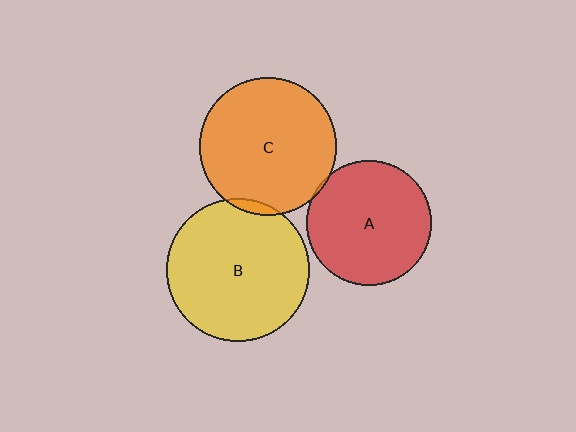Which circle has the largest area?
Circle B (yellow).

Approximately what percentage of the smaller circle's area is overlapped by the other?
Approximately 5%.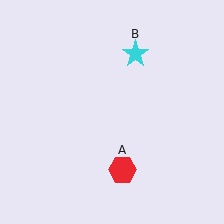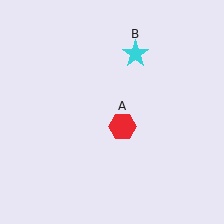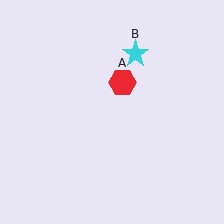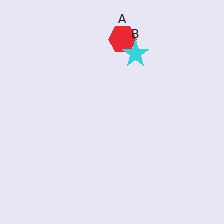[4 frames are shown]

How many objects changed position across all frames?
1 object changed position: red hexagon (object A).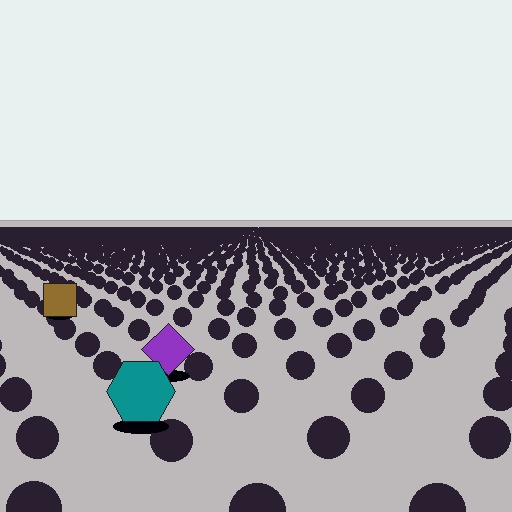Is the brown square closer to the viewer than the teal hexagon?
No. The teal hexagon is closer — you can tell from the texture gradient: the ground texture is coarser near it.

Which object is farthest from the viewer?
The brown square is farthest from the viewer. It appears smaller and the ground texture around it is denser.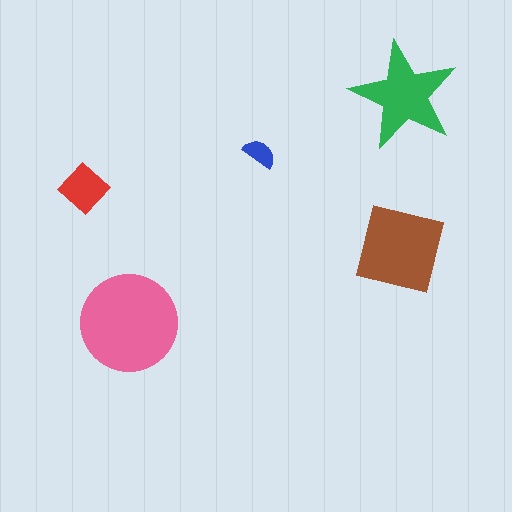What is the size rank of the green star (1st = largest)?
3rd.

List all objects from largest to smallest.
The pink circle, the brown square, the green star, the red diamond, the blue semicircle.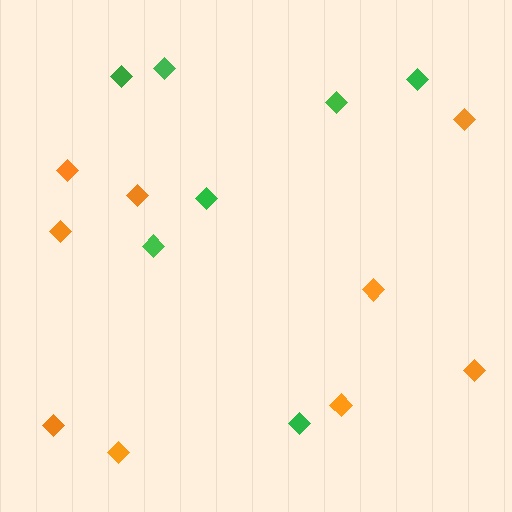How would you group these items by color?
There are 2 groups: one group of orange diamonds (9) and one group of green diamonds (7).